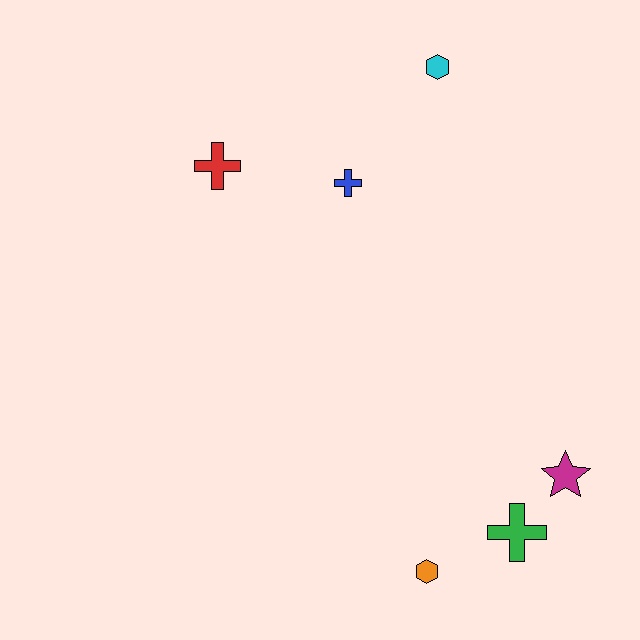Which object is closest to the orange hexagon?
The green cross is closest to the orange hexagon.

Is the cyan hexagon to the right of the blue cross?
Yes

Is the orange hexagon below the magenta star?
Yes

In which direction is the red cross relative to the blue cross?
The red cross is to the left of the blue cross.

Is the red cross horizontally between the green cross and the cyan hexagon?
No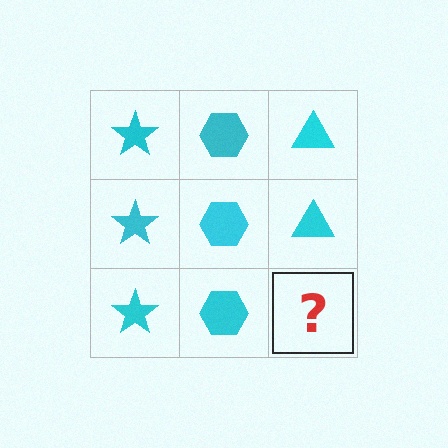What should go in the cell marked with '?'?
The missing cell should contain a cyan triangle.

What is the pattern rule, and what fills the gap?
The rule is that each column has a consistent shape. The gap should be filled with a cyan triangle.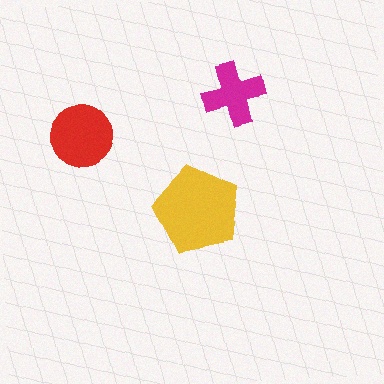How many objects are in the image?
There are 3 objects in the image.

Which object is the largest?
The yellow pentagon.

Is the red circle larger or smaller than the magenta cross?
Larger.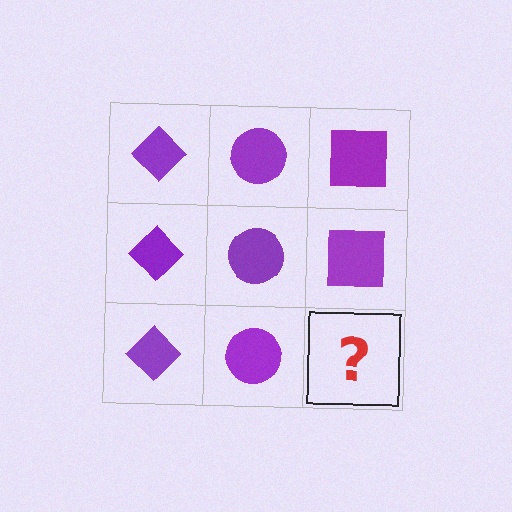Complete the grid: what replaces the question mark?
The question mark should be replaced with a purple square.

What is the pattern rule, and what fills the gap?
The rule is that each column has a consistent shape. The gap should be filled with a purple square.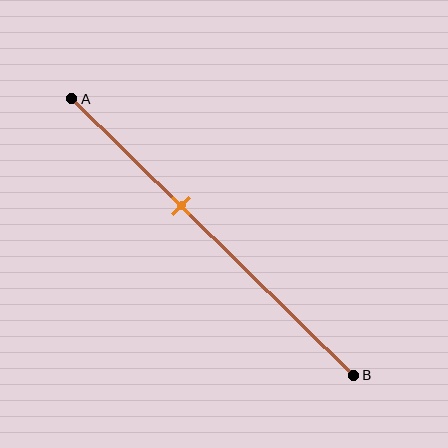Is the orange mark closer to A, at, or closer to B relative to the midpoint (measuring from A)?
The orange mark is closer to point A than the midpoint of segment AB.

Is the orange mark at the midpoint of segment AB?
No, the mark is at about 40% from A, not at the 50% midpoint.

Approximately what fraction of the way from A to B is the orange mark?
The orange mark is approximately 40% of the way from A to B.